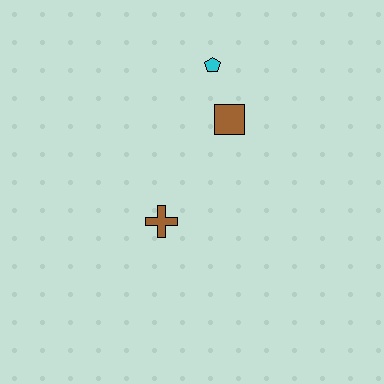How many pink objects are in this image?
There are no pink objects.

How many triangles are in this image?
There are no triangles.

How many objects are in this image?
There are 3 objects.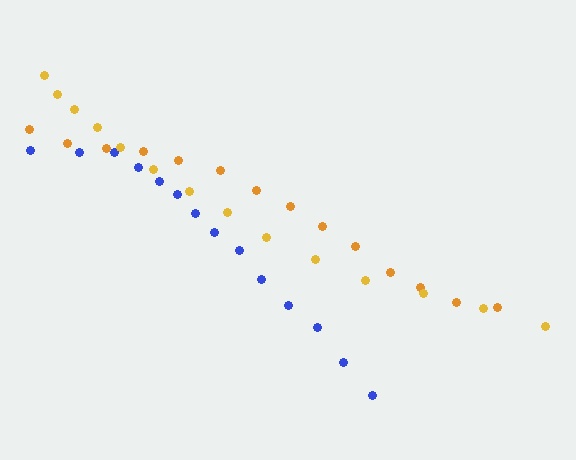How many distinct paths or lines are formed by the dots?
There are 3 distinct paths.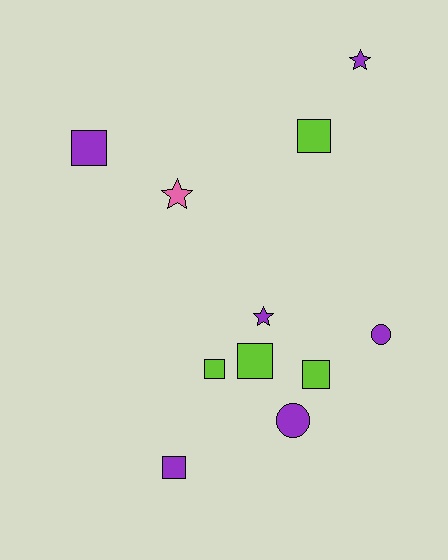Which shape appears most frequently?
Square, with 6 objects.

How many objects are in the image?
There are 11 objects.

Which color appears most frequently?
Purple, with 6 objects.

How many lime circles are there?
There are no lime circles.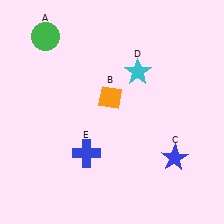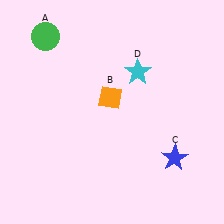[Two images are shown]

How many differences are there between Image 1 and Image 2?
There is 1 difference between the two images.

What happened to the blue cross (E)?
The blue cross (E) was removed in Image 2. It was in the bottom-left area of Image 1.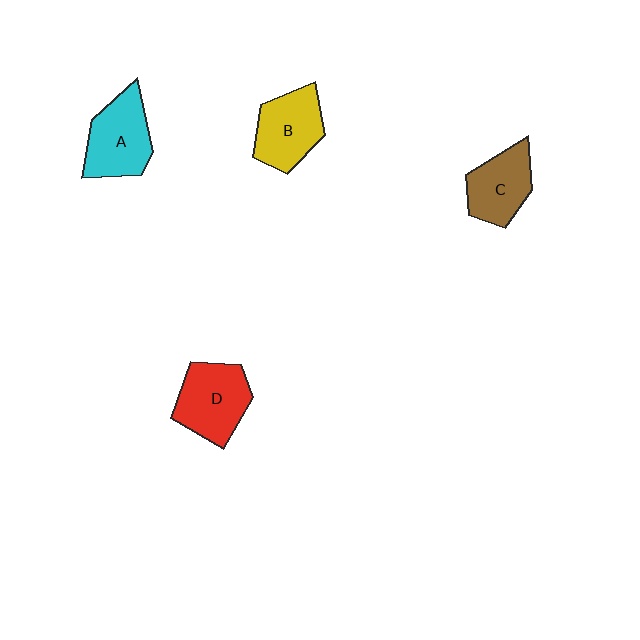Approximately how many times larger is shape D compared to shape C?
Approximately 1.2 times.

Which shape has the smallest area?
Shape C (brown).